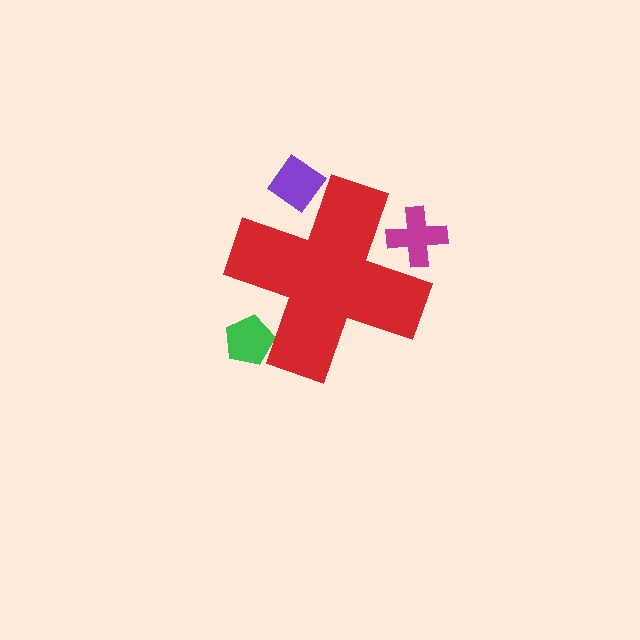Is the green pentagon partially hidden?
Yes, the green pentagon is partially hidden behind the red cross.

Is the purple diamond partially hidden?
Yes, the purple diamond is partially hidden behind the red cross.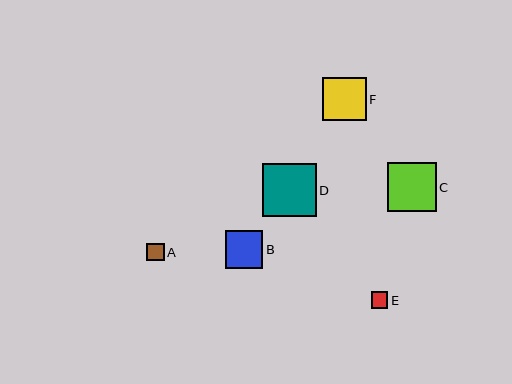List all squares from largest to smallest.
From largest to smallest: D, C, F, B, A, E.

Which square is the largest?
Square D is the largest with a size of approximately 53 pixels.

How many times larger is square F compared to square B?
Square F is approximately 1.2 times the size of square B.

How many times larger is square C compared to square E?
Square C is approximately 2.9 times the size of square E.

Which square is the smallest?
Square E is the smallest with a size of approximately 17 pixels.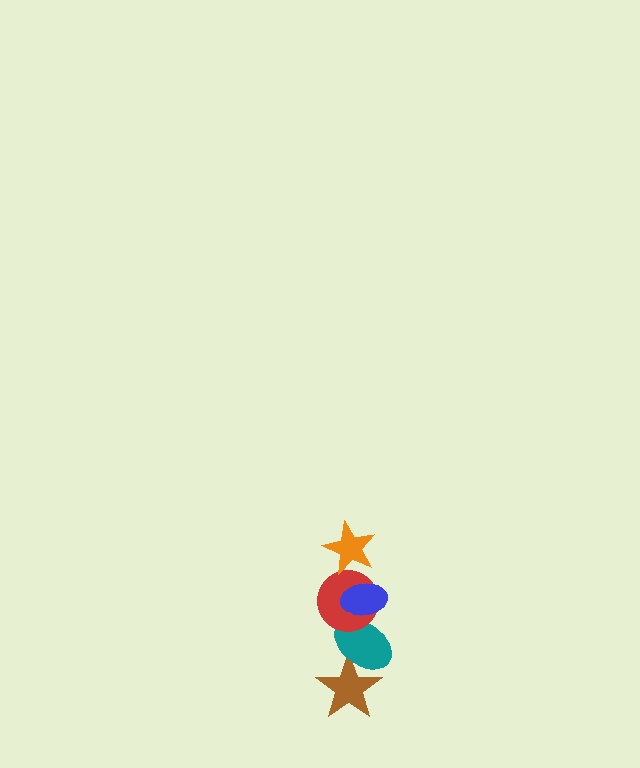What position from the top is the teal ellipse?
The teal ellipse is 4th from the top.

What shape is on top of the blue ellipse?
The orange star is on top of the blue ellipse.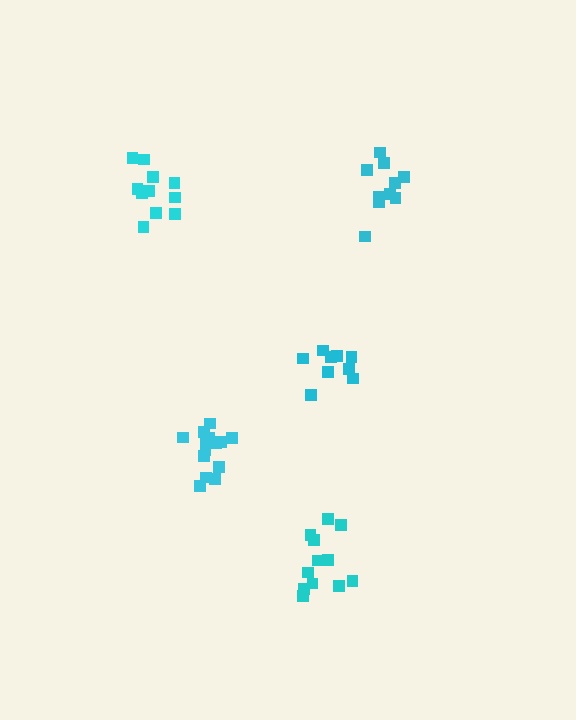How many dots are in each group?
Group 1: 11 dots, Group 2: 10 dots, Group 3: 12 dots, Group 4: 14 dots, Group 5: 9 dots (56 total).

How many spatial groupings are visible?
There are 5 spatial groupings.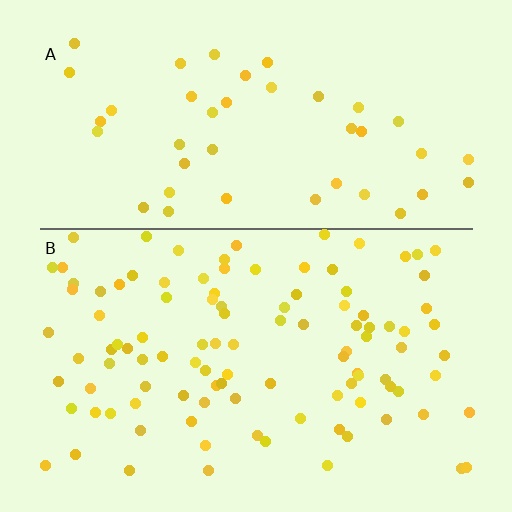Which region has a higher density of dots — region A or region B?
B (the bottom).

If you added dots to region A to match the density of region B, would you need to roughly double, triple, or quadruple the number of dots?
Approximately double.